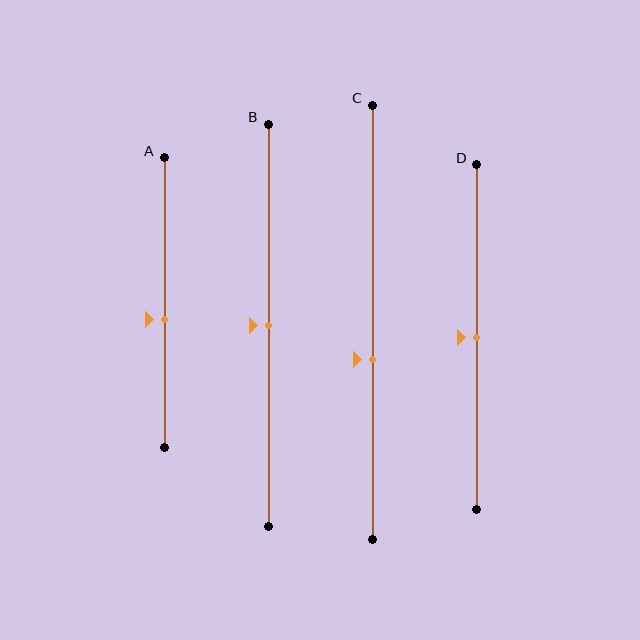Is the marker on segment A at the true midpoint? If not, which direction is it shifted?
No, the marker on segment A is shifted downward by about 6% of the segment length.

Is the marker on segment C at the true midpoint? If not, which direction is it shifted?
No, the marker on segment C is shifted downward by about 8% of the segment length.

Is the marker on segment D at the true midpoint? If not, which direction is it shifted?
Yes, the marker on segment D is at the true midpoint.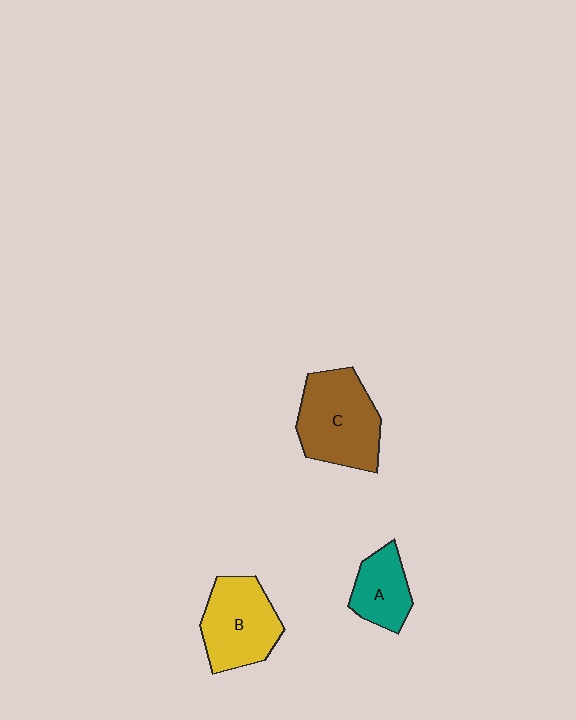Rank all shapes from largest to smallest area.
From largest to smallest: C (brown), B (yellow), A (teal).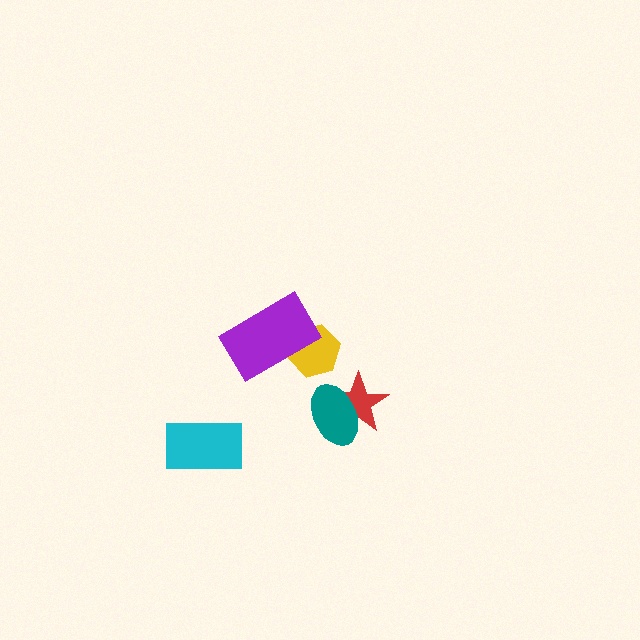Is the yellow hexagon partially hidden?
Yes, it is partially covered by another shape.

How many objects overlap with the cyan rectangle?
0 objects overlap with the cyan rectangle.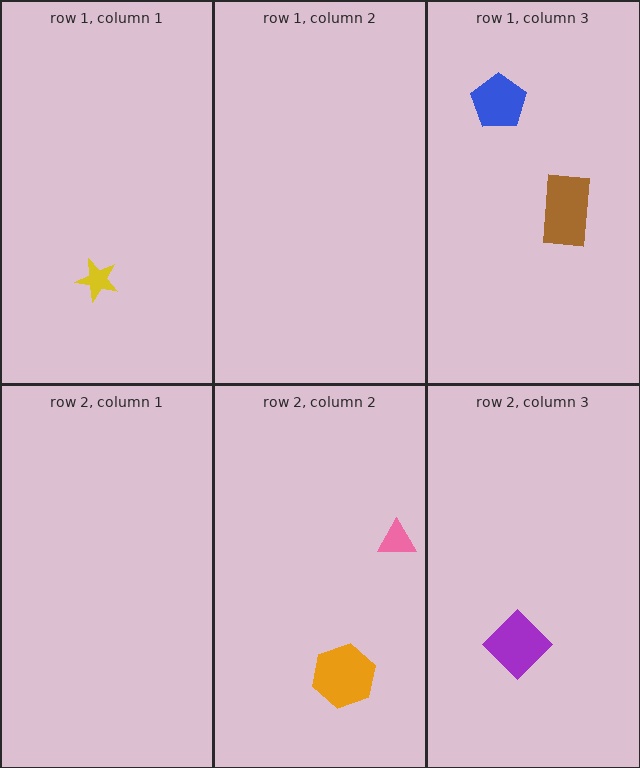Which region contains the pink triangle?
The row 2, column 2 region.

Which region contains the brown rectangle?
The row 1, column 3 region.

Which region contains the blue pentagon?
The row 1, column 3 region.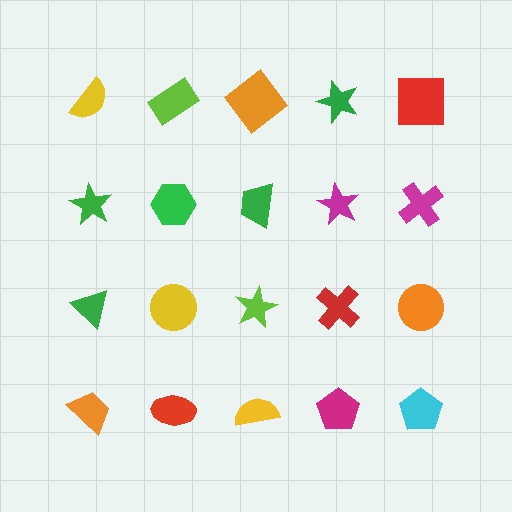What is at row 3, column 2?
A yellow circle.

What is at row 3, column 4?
A red cross.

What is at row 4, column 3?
A yellow semicircle.